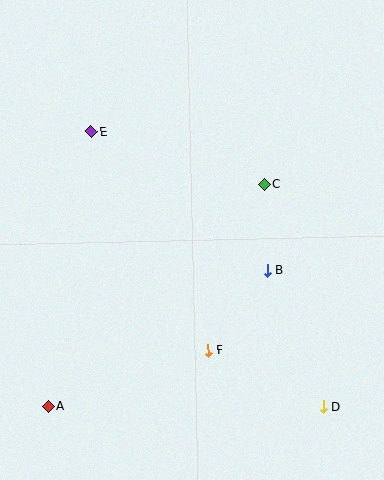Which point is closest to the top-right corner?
Point C is closest to the top-right corner.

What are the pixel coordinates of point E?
Point E is at (91, 132).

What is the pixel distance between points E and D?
The distance between E and D is 359 pixels.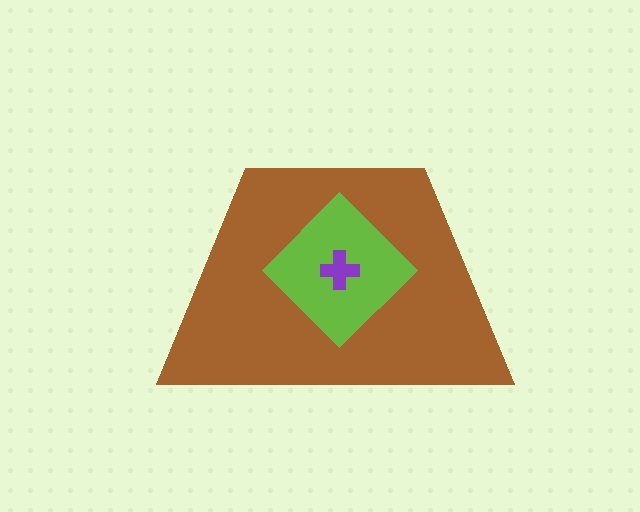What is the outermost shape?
The brown trapezoid.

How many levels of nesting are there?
3.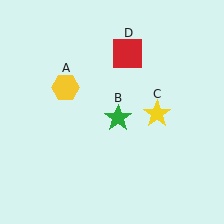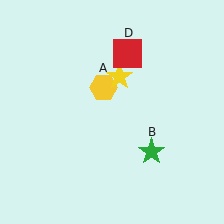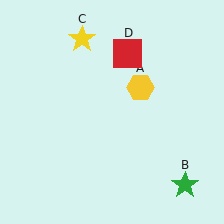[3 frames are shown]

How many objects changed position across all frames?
3 objects changed position: yellow hexagon (object A), green star (object B), yellow star (object C).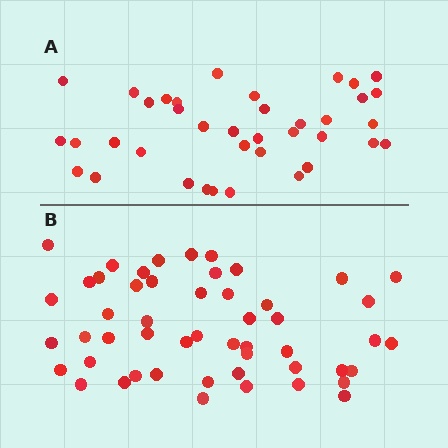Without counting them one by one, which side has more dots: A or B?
Region B (the bottom region) has more dots.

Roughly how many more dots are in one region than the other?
Region B has approximately 15 more dots than region A.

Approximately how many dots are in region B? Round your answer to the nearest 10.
About 50 dots. (The exact count is 51, which rounds to 50.)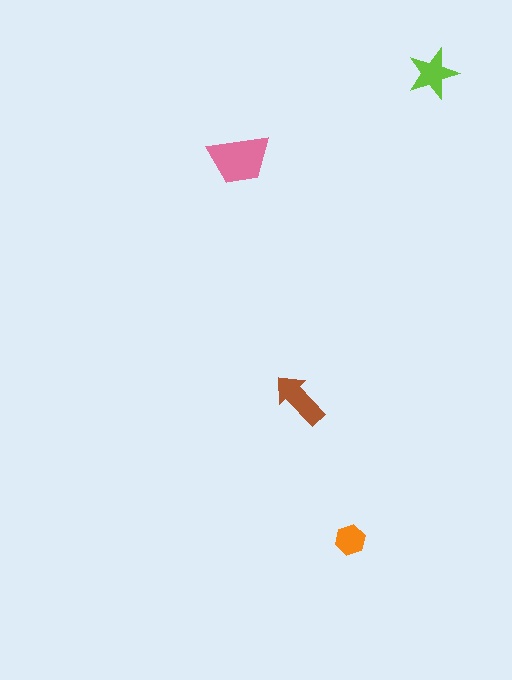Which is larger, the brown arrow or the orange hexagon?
The brown arrow.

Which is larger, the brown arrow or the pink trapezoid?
The pink trapezoid.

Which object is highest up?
The lime star is topmost.